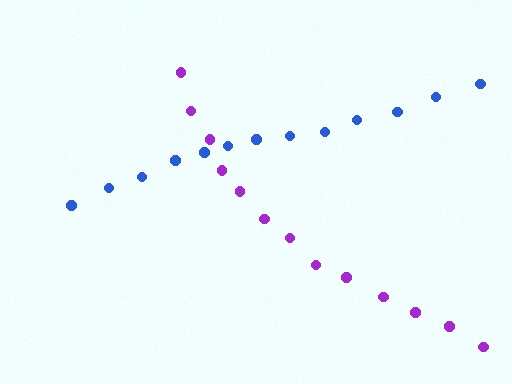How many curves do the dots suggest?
There are 2 distinct paths.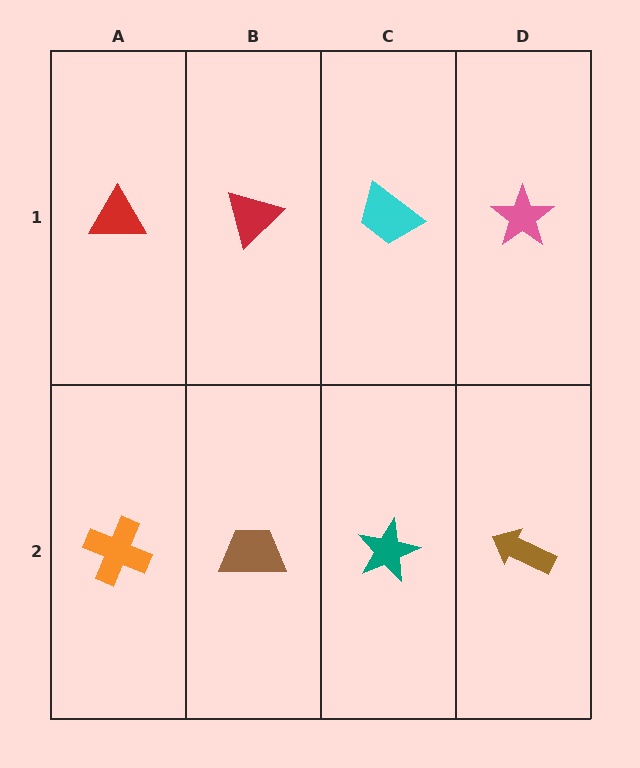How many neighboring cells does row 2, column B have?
3.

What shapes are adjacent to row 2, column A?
A red triangle (row 1, column A), a brown trapezoid (row 2, column B).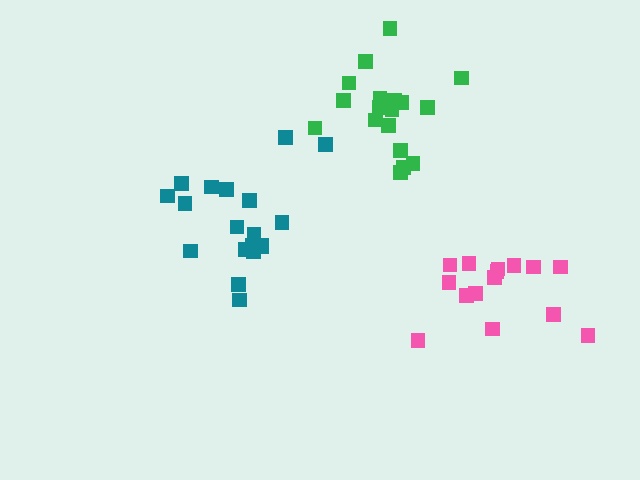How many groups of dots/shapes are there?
There are 3 groups.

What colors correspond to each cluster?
The clusters are colored: pink, green, teal.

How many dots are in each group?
Group 1: 15 dots, Group 2: 18 dots, Group 3: 19 dots (52 total).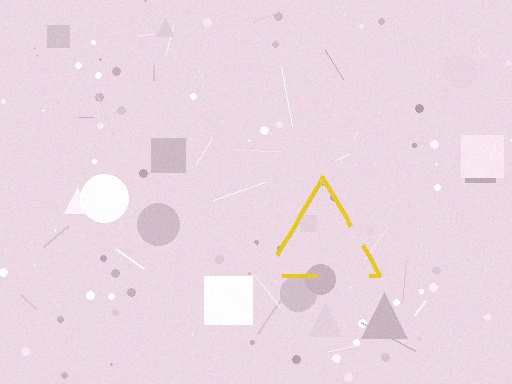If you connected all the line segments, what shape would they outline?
They would outline a triangle.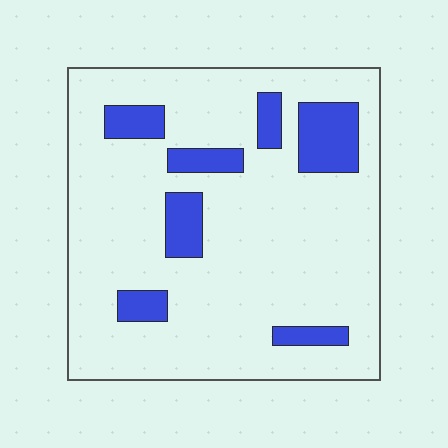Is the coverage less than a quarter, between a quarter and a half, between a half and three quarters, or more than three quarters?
Less than a quarter.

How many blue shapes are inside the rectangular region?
7.